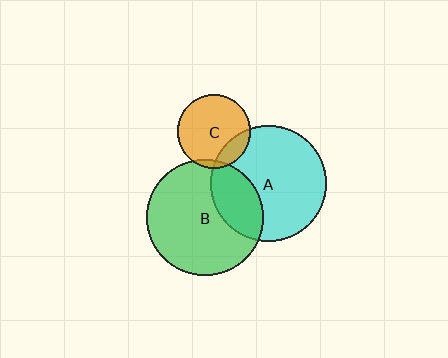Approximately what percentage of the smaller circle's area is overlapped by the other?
Approximately 25%.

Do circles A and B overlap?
Yes.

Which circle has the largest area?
Circle B (green).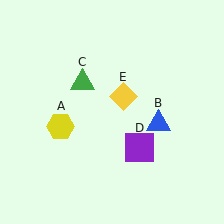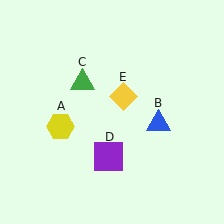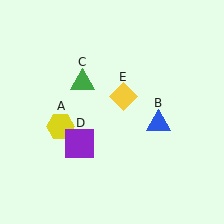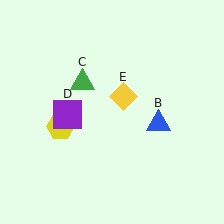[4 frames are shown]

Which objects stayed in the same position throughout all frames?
Yellow hexagon (object A) and blue triangle (object B) and green triangle (object C) and yellow diamond (object E) remained stationary.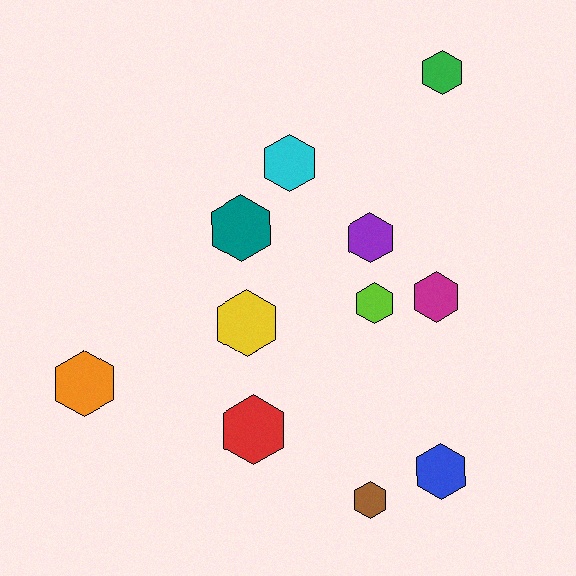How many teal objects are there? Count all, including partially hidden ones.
There is 1 teal object.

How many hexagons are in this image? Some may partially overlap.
There are 11 hexagons.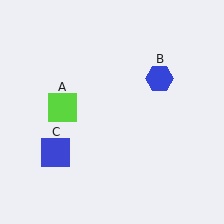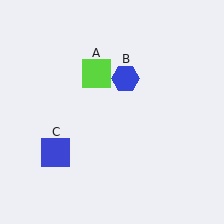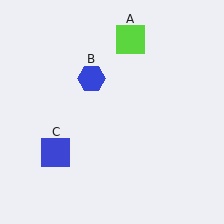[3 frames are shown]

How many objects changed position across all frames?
2 objects changed position: lime square (object A), blue hexagon (object B).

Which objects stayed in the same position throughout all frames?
Blue square (object C) remained stationary.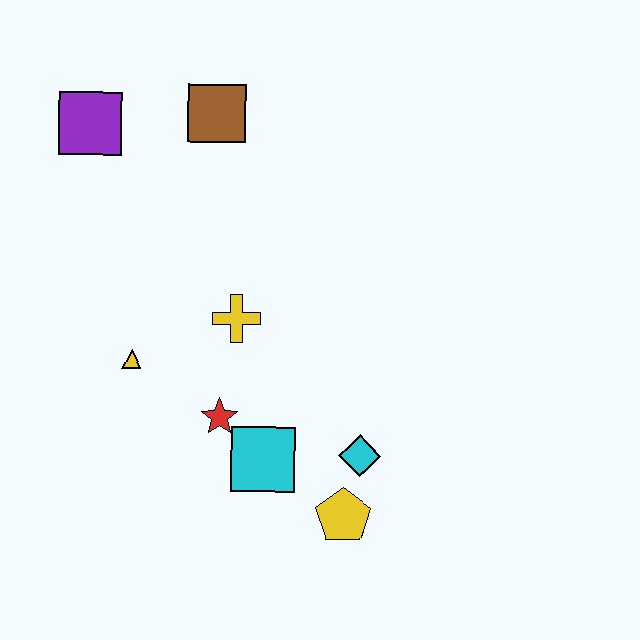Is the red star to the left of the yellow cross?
Yes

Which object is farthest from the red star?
The purple square is farthest from the red star.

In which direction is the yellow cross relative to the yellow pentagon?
The yellow cross is above the yellow pentagon.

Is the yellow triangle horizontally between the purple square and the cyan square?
Yes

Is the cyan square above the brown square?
No